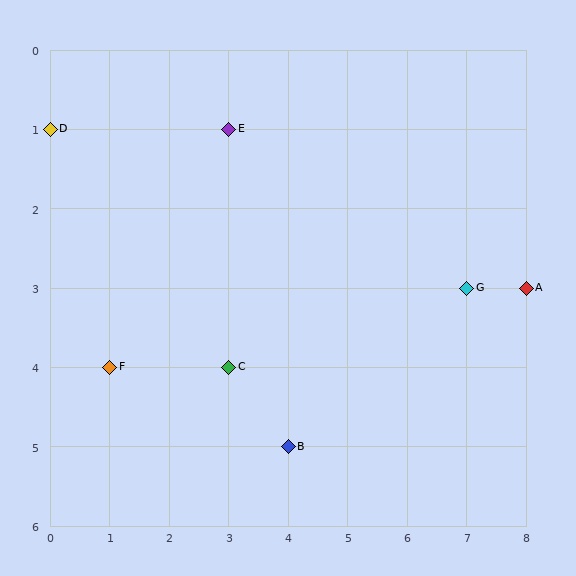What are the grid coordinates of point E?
Point E is at grid coordinates (3, 1).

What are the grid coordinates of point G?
Point G is at grid coordinates (7, 3).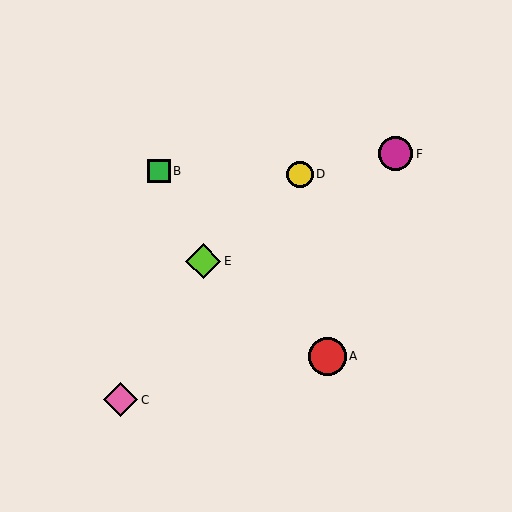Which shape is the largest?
The red circle (labeled A) is the largest.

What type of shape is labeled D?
Shape D is a yellow circle.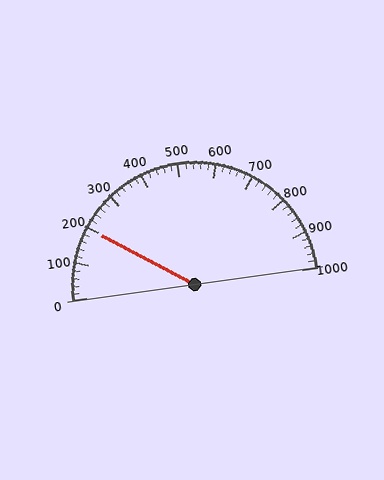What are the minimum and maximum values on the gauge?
The gauge ranges from 0 to 1000.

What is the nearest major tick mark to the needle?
The nearest major tick mark is 200.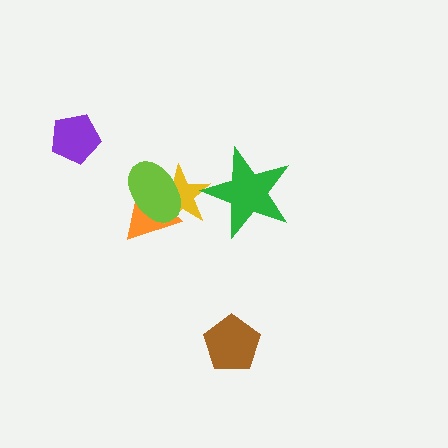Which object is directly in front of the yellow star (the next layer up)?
The green star is directly in front of the yellow star.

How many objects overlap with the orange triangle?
2 objects overlap with the orange triangle.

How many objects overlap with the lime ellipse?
2 objects overlap with the lime ellipse.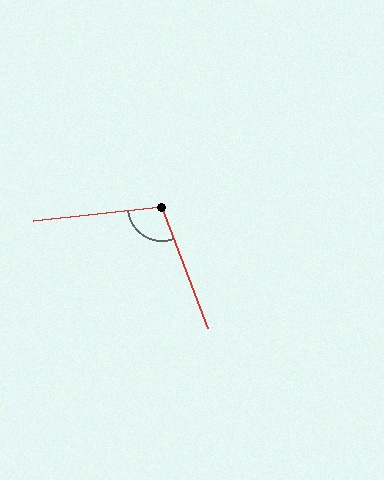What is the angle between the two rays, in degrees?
Approximately 105 degrees.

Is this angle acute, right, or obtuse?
It is obtuse.